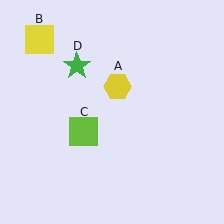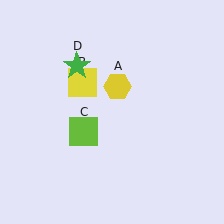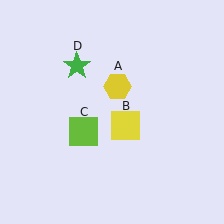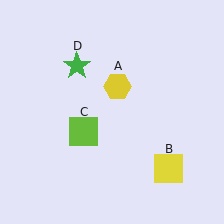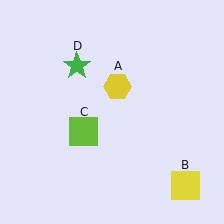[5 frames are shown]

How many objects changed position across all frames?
1 object changed position: yellow square (object B).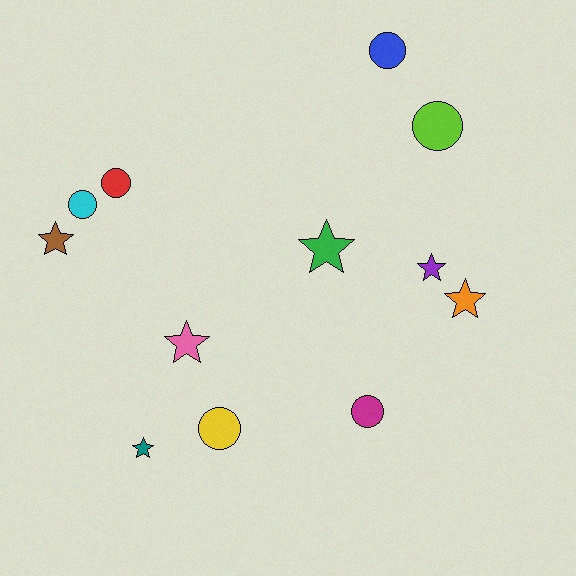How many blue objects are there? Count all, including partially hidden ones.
There is 1 blue object.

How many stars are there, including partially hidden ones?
There are 6 stars.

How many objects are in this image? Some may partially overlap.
There are 12 objects.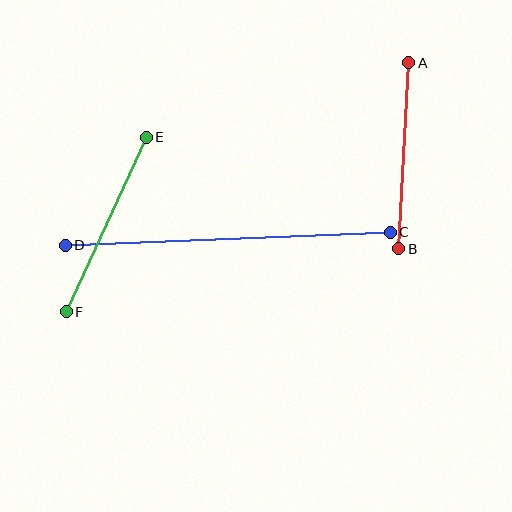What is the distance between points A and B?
The distance is approximately 186 pixels.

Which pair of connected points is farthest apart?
Points C and D are farthest apart.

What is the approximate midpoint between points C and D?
The midpoint is at approximately (228, 239) pixels.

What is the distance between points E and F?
The distance is approximately 192 pixels.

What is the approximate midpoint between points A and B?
The midpoint is at approximately (404, 156) pixels.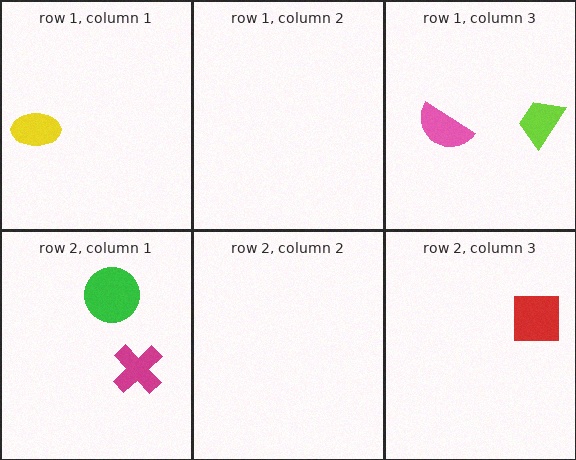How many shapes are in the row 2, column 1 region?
2.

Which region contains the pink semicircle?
The row 1, column 3 region.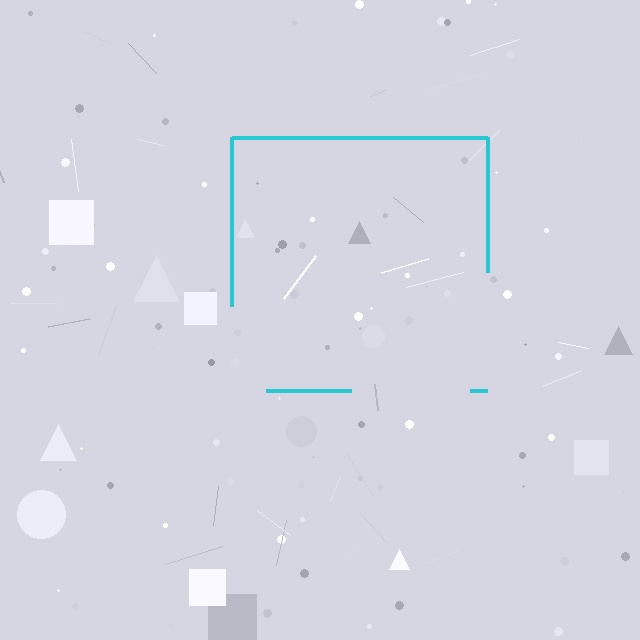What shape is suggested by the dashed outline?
The dashed outline suggests a square.